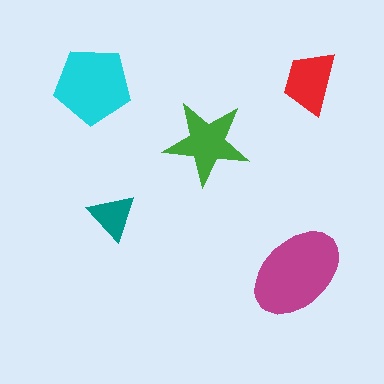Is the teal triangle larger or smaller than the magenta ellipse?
Smaller.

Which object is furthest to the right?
The red trapezoid is rightmost.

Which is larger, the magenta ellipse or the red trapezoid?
The magenta ellipse.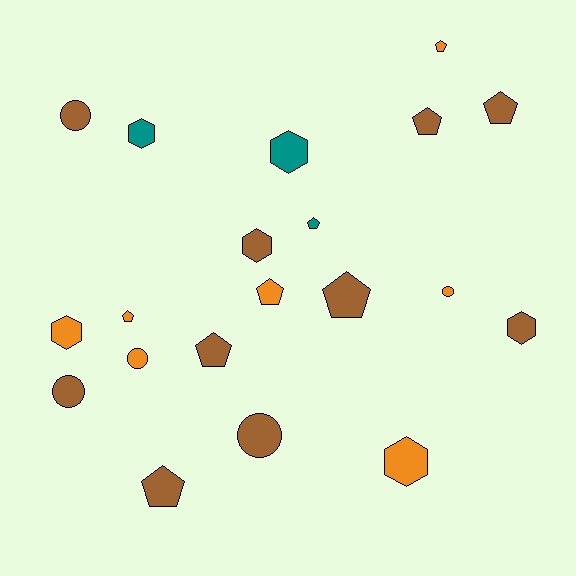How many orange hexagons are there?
There are 2 orange hexagons.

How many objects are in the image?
There are 20 objects.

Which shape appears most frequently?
Pentagon, with 9 objects.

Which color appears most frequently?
Brown, with 10 objects.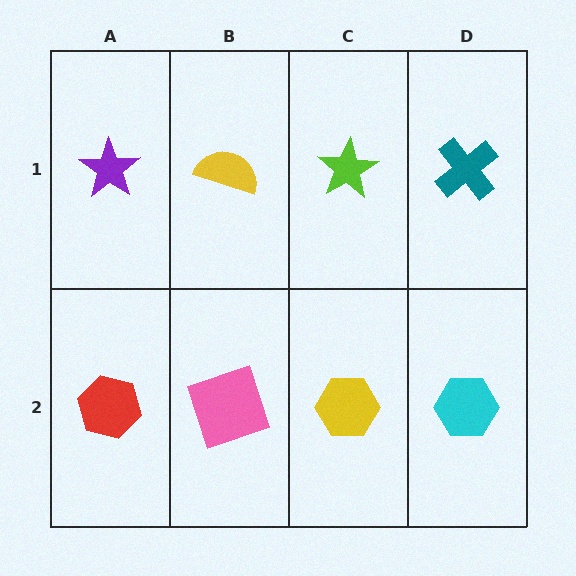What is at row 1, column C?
A lime star.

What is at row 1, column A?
A purple star.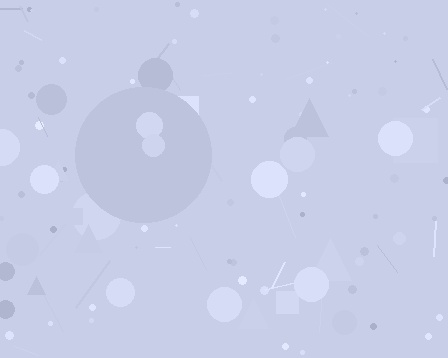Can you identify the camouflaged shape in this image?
The camouflaged shape is a circle.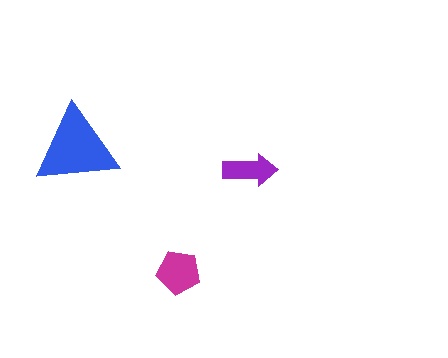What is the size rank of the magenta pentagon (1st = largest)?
2nd.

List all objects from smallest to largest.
The purple arrow, the magenta pentagon, the blue triangle.